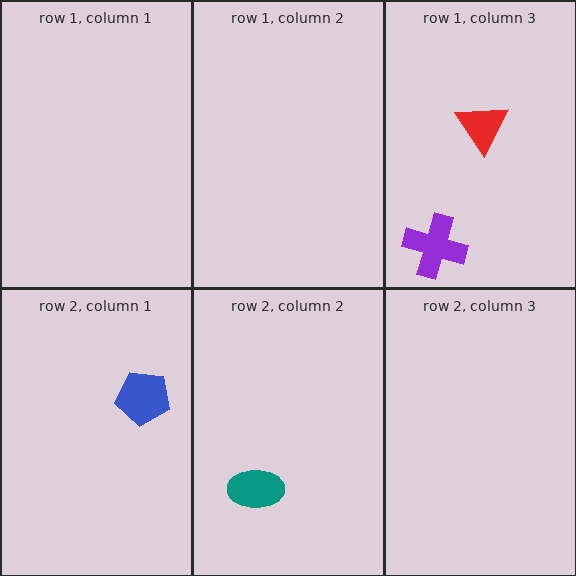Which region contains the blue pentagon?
The row 2, column 1 region.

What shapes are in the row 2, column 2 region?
The teal ellipse.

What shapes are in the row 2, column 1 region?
The blue pentagon.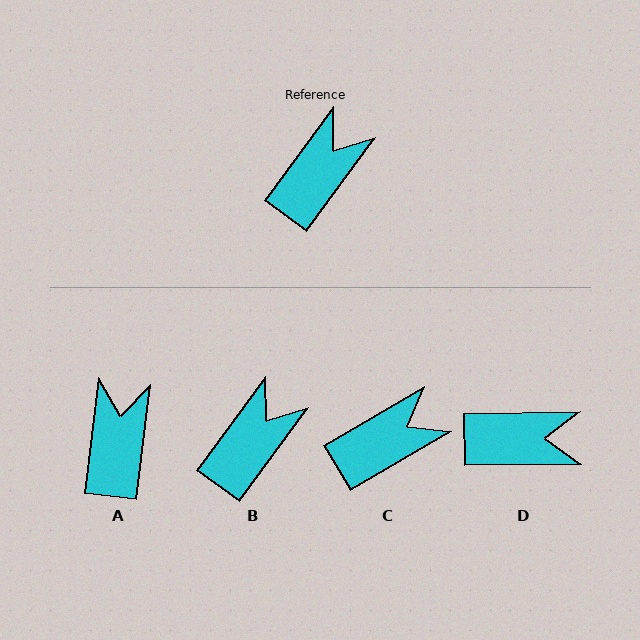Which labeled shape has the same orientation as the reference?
B.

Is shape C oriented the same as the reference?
No, it is off by about 23 degrees.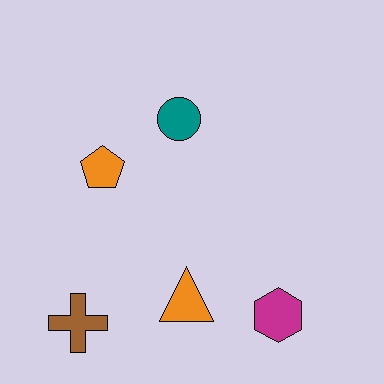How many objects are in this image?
There are 5 objects.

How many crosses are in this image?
There is 1 cross.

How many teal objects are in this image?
There is 1 teal object.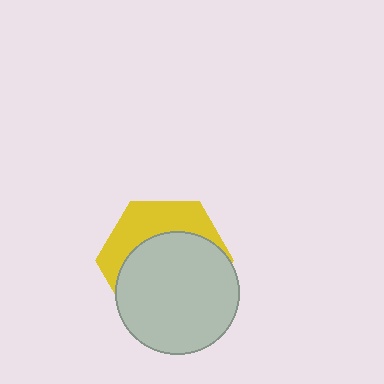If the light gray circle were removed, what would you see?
You would see the complete yellow hexagon.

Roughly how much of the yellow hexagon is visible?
A small part of it is visible (roughly 35%).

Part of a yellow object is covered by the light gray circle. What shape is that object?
It is a hexagon.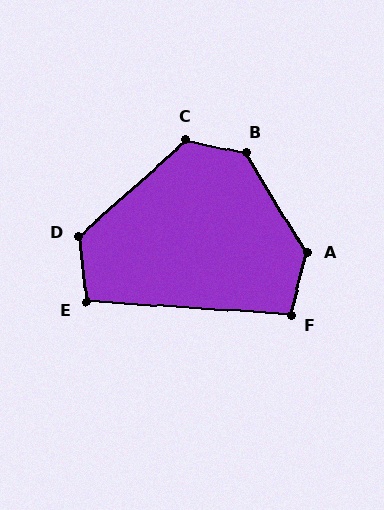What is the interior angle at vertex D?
Approximately 124 degrees (obtuse).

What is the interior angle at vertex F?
Approximately 102 degrees (obtuse).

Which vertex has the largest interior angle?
B, at approximately 134 degrees.